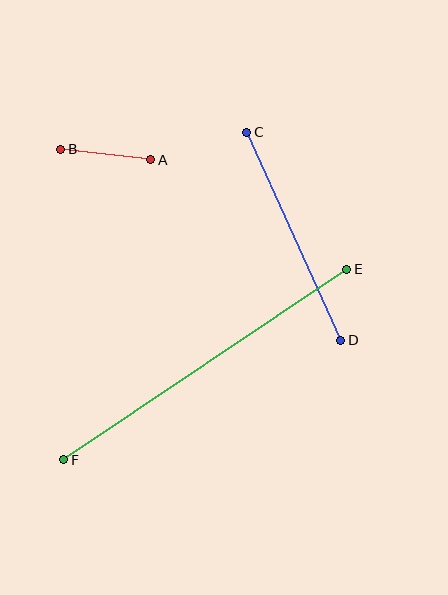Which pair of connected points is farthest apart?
Points E and F are farthest apart.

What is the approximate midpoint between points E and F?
The midpoint is at approximately (205, 365) pixels.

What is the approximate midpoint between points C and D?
The midpoint is at approximately (294, 236) pixels.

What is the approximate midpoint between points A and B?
The midpoint is at approximately (106, 154) pixels.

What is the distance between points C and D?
The distance is approximately 228 pixels.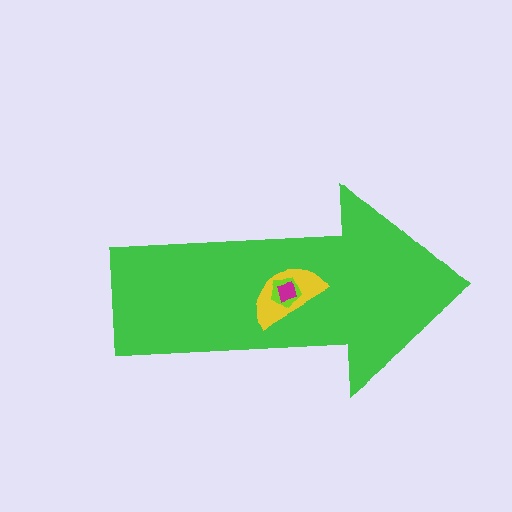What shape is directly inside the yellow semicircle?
The lime pentagon.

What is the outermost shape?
The green arrow.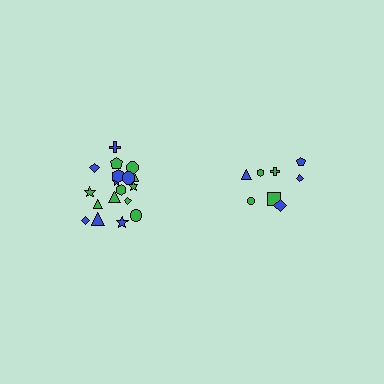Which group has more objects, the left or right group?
The left group.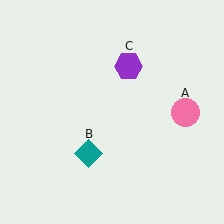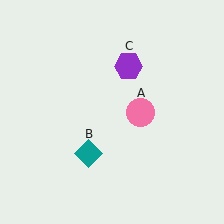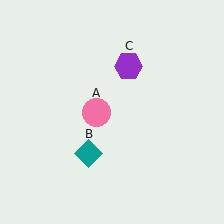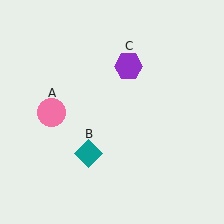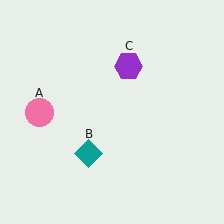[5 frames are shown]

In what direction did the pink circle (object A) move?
The pink circle (object A) moved left.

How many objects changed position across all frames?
1 object changed position: pink circle (object A).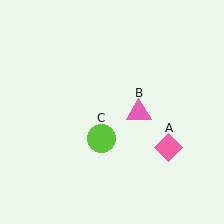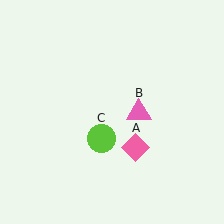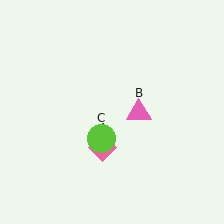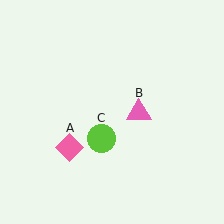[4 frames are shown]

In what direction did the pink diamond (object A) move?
The pink diamond (object A) moved left.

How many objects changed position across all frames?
1 object changed position: pink diamond (object A).